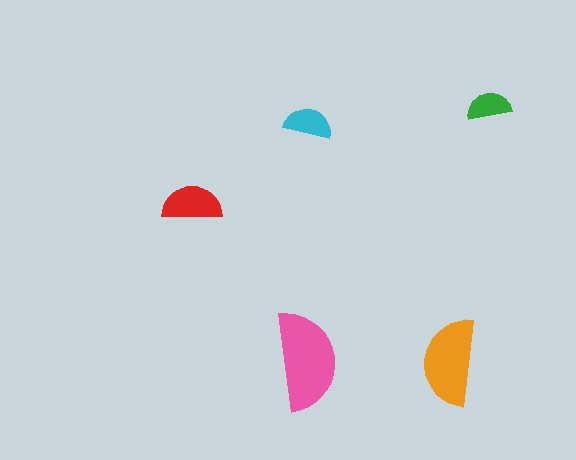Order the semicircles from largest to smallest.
the pink one, the orange one, the red one, the cyan one, the green one.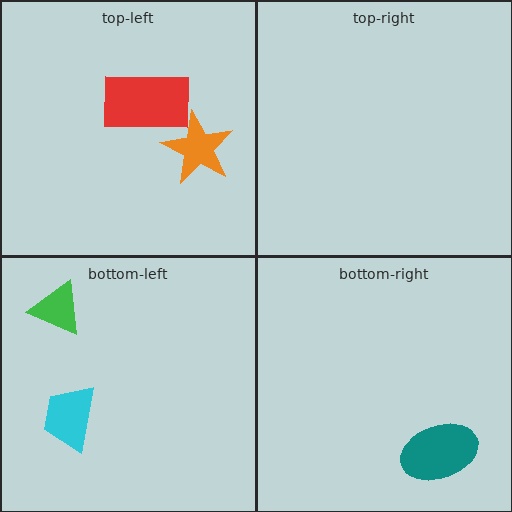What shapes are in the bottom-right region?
The teal ellipse.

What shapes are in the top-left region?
The orange star, the red rectangle.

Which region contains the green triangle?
The bottom-left region.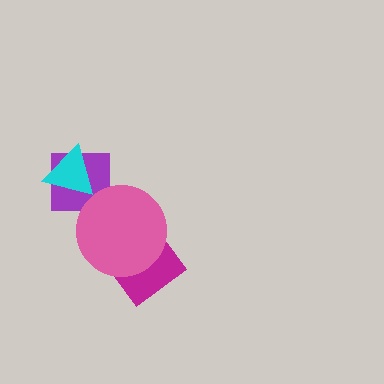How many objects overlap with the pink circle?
2 objects overlap with the pink circle.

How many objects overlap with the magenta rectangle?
1 object overlaps with the magenta rectangle.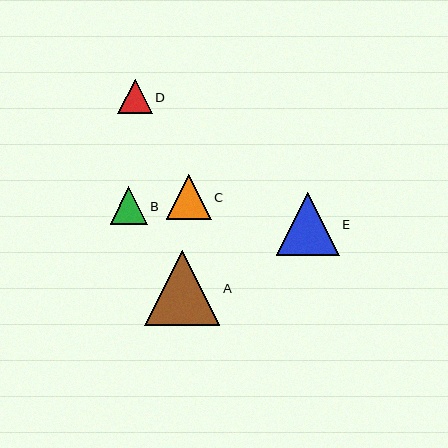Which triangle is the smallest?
Triangle D is the smallest with a size of approximately 34 pixels.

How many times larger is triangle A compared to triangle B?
Triangle A is approximately 2.0 times the size of triangle B.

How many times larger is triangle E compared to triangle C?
Triangle E is approximately 1.4 times the size of triangle C.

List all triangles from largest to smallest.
From largest to smallest: A, E, C, B, D.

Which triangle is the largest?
Triangle A is the largest with a size of approximately 75 pixels.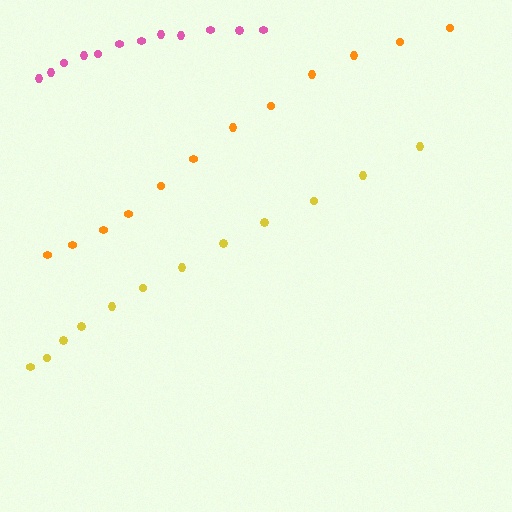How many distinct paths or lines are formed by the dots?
There are 3 distinct paths.